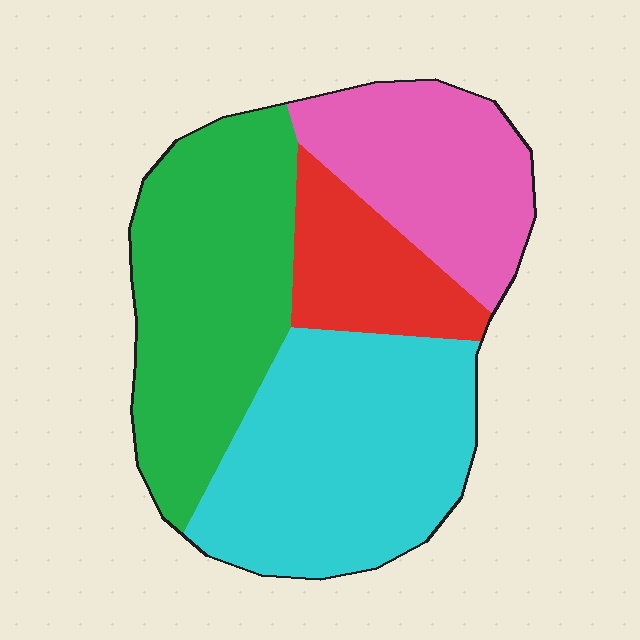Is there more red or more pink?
Pink.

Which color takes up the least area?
Red, at roughly 15%.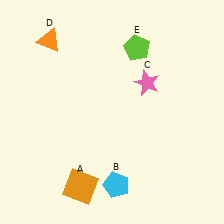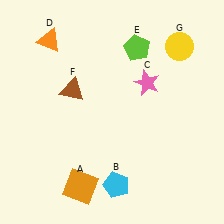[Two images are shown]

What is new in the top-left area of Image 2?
A brown triangle (F) was added in the top-left area of Image 2.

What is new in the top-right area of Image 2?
A yellow circle (G) was added in the top-right area of Image 2.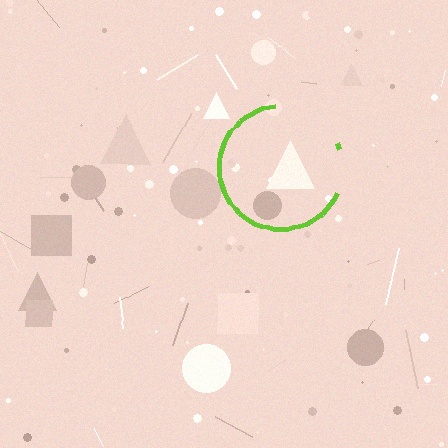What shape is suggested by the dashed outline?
The dashed outline suggests a circle.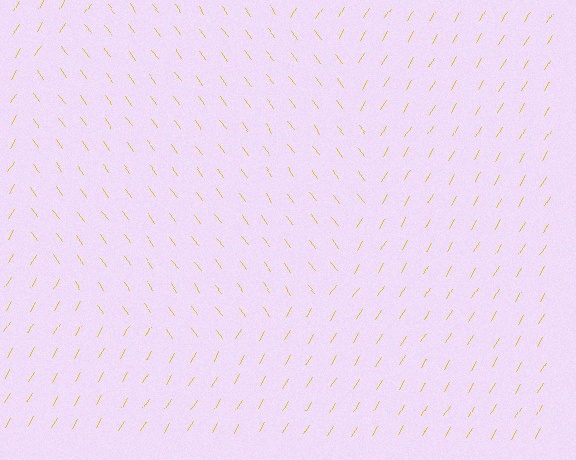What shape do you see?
I see a circle.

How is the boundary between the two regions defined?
The boundary is defined purely by a change in line orientation (approximately 68 degrees difference). All lines are the same color and thickness.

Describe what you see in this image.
The image is filled with small yellow line segments. A circle region in the image has lines oriented differently from the surrounding lines, creating a visible texture boundary.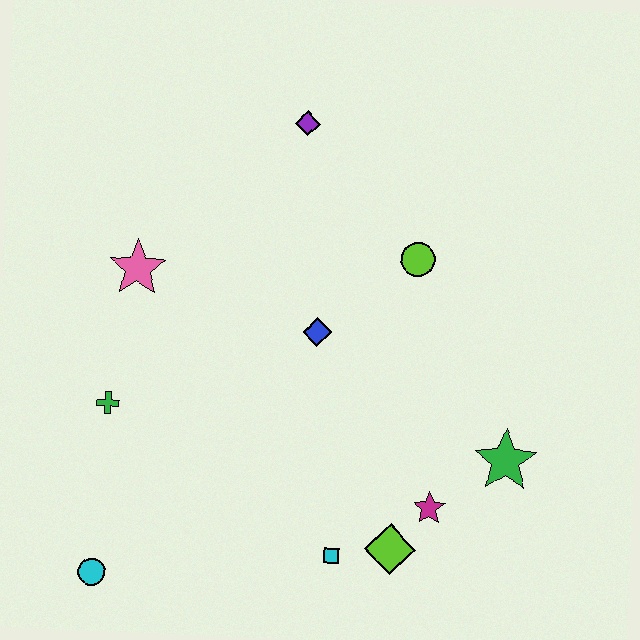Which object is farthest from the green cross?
The green star is farthest from the green cross.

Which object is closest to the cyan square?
The lime diamond is closest to the cyan square.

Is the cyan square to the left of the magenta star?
Yes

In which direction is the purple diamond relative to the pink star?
The purple diamond is to the right of the pink star.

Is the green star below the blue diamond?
Yes